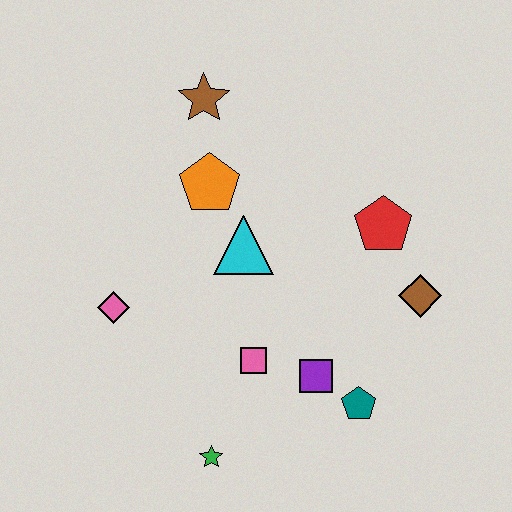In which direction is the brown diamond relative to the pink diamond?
The brown diamond is to the right of the pink diamond.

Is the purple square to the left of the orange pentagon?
No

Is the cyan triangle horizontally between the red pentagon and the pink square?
No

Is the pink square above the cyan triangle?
No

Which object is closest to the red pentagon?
The brown diamond is closest to the red pentagon.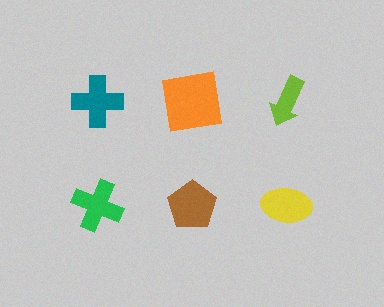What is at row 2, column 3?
A yellow ellipse.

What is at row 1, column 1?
A teal cross.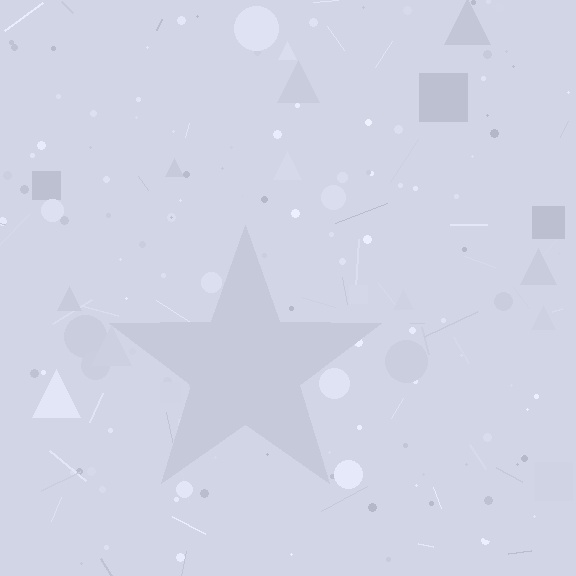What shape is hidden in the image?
A star is hidden in the image.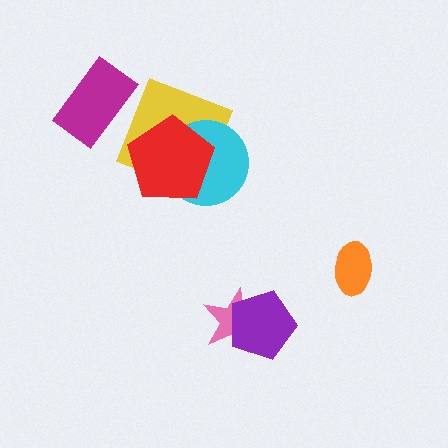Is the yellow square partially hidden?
Yes, it is partially covered by another shape.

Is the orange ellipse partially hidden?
No, no other shape covers it.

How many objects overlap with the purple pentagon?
1 object overlaps with the purple pentagon.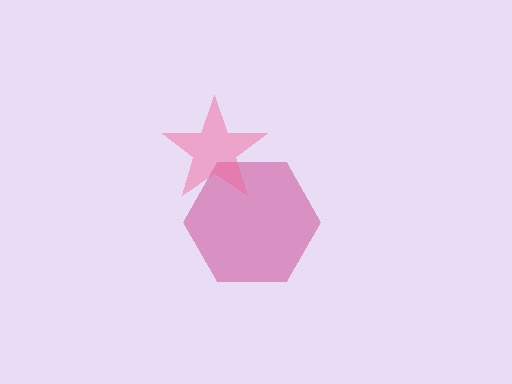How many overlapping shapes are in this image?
There are 2 overlapping shapes in the image.